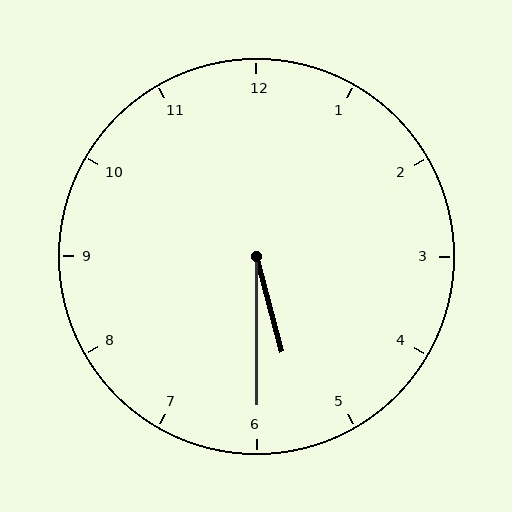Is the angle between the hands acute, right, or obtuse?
It is acute.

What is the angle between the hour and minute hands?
Approximately 15 degrees.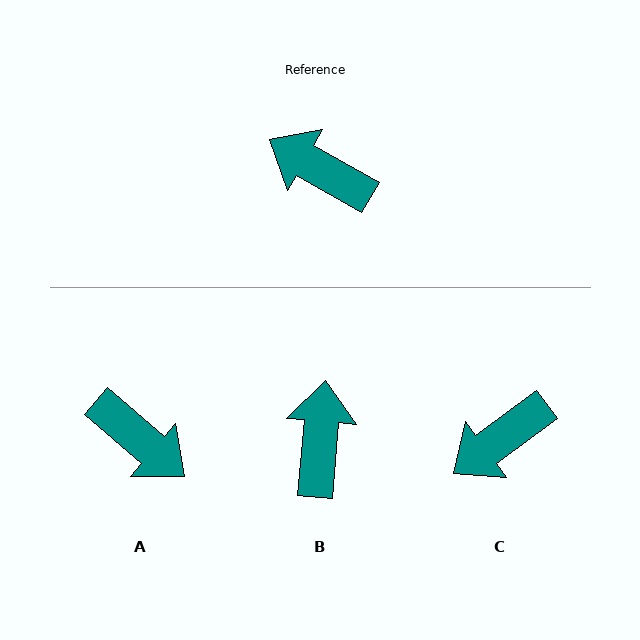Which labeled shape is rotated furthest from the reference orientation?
A, about 169 degrees away.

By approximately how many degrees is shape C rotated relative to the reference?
Approximately 66 degrees counter-clockwise.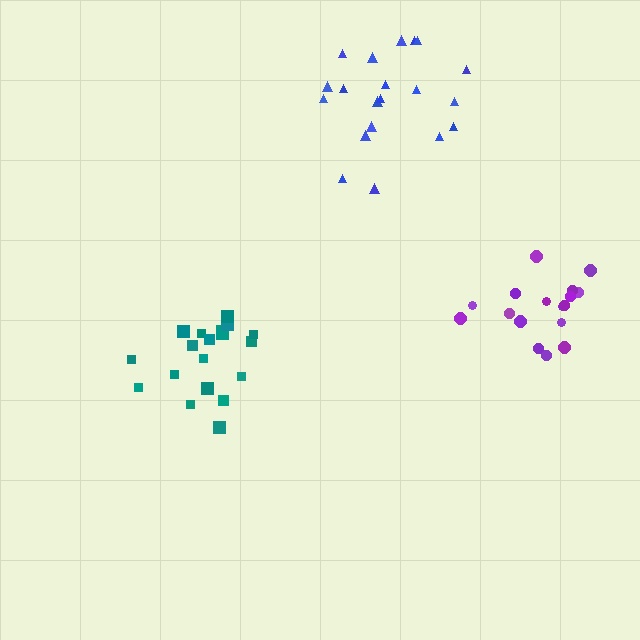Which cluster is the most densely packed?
Teal.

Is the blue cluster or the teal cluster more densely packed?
Teal.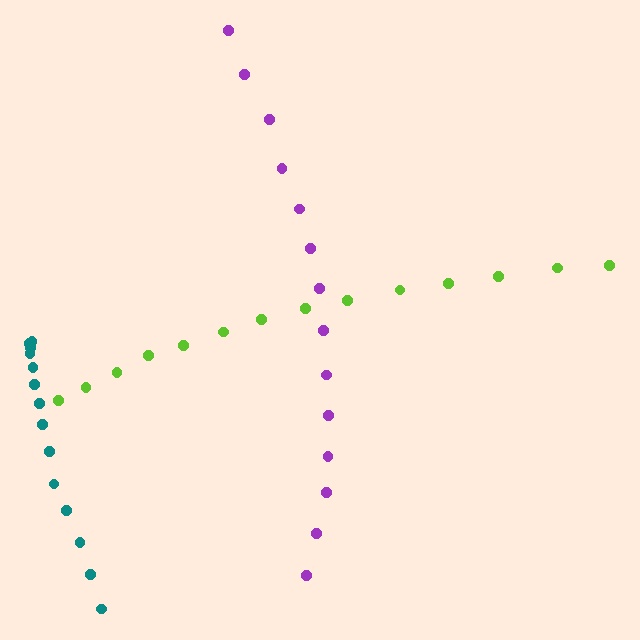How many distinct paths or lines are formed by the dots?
There are 3 distinct paths.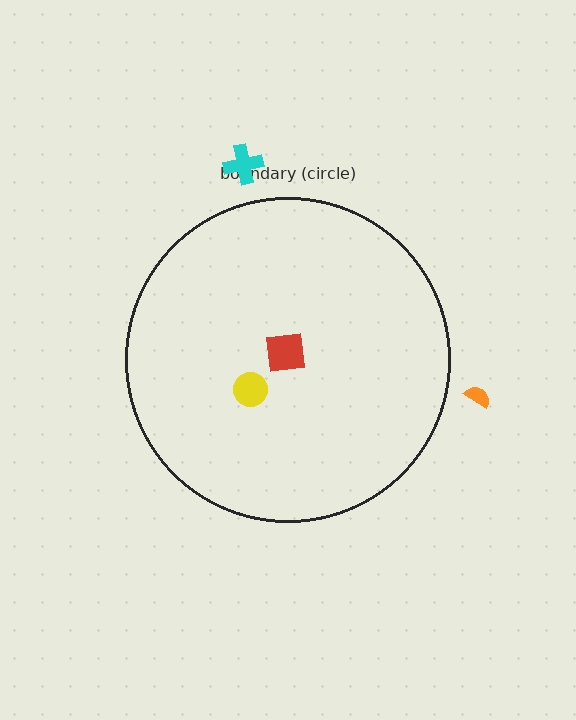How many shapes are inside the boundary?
2 inside, 2 outside.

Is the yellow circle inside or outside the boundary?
Inside.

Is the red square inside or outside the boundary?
Inside.